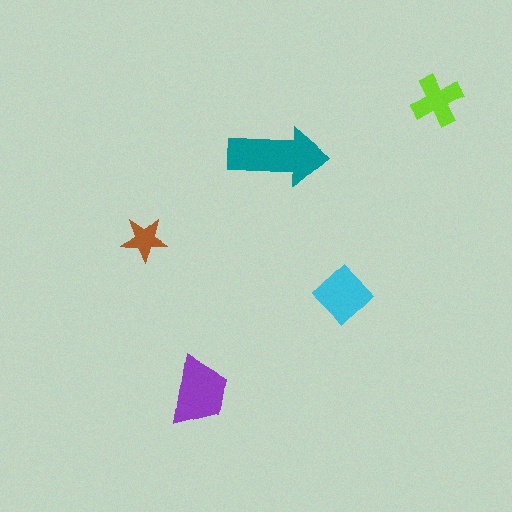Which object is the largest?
The teal arrow.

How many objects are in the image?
There are 5 objects in the image.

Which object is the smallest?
The brown star.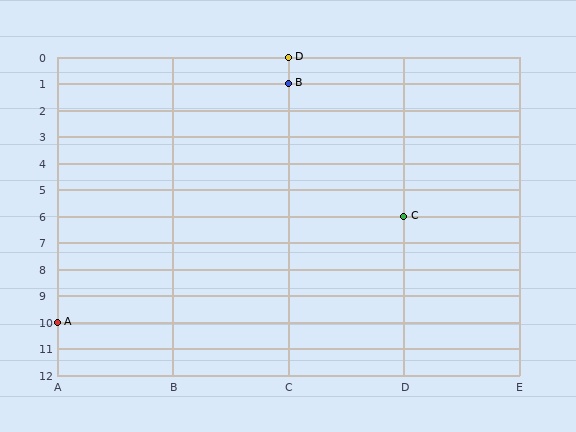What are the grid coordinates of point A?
Point A is at grid coordinates (A, 10).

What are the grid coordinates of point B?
Point B is at grid coordinates (C, 1).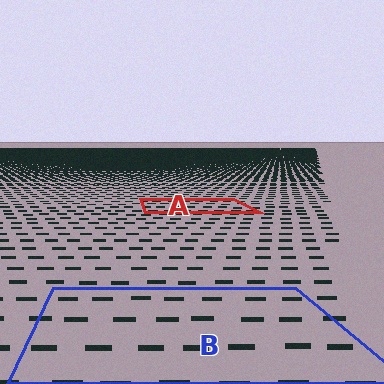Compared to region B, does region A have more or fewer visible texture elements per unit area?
Region A has more texture elements per unit area — they are packed more densely because it is farther away.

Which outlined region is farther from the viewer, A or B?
Region A is farther from the viewer — the texture elements inside it appear smaller and more densely packed.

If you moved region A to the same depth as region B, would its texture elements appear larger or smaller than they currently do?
They would appear larger. At a closer depth, the same texture elements are projected at a bigger on-screen size.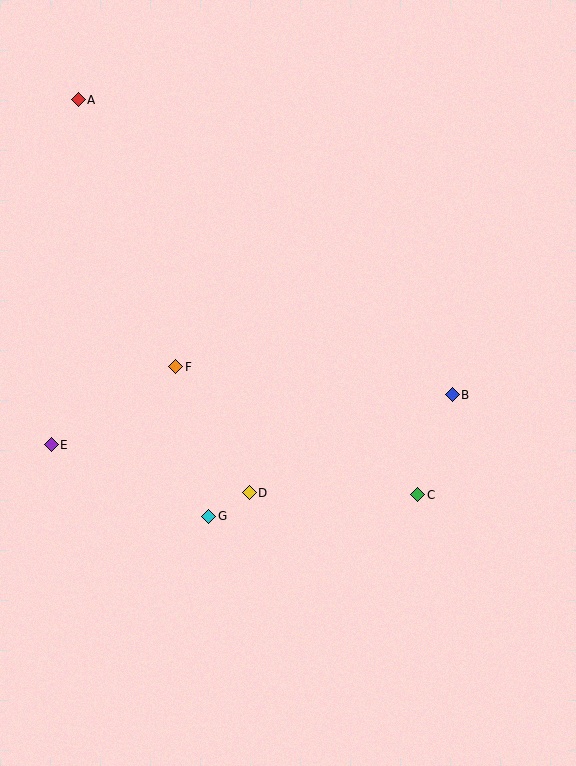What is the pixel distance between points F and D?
The distance between F and D is 146 pixels.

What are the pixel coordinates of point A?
Point A is at (78, 100).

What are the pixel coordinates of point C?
Point C is at (418, 495).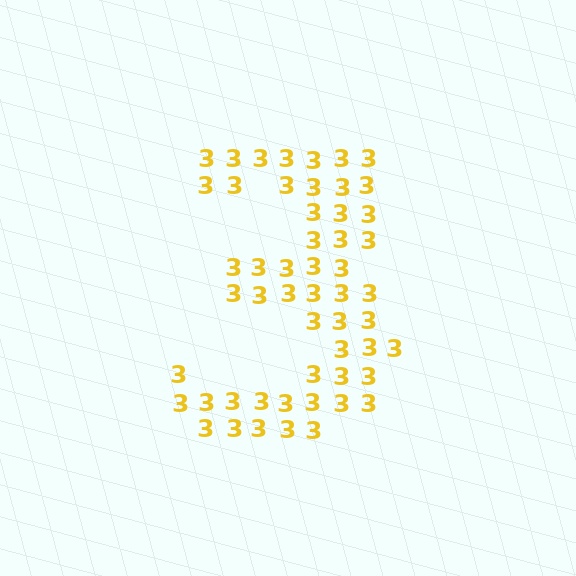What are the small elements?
The small elements are digit 3's.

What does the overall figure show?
The overall figure shows the digit 3.